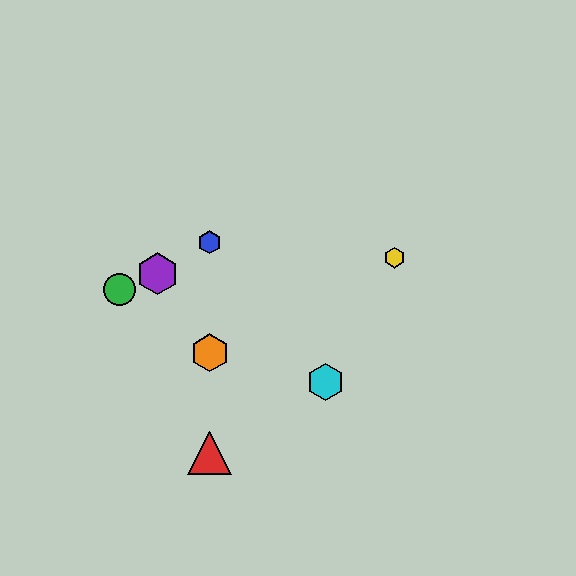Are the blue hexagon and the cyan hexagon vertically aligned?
No, the blue hexagon is at x≈210 and the cyan hexagon is at x≈325.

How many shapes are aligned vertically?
3 shapes (the red triangle, the blue hexagon, the orange hexagon) are aligned vertically.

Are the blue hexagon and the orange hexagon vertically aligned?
Yes, both are at x≈210.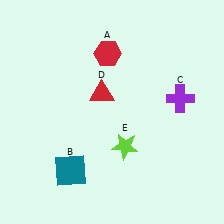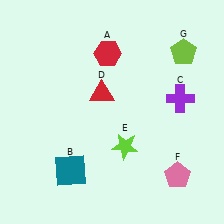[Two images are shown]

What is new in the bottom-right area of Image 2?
A pink pentagon (F) was added in the bottom-right area of Image 2.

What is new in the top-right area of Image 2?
A lime pentagon (G) was added in the top-right area of Image 2.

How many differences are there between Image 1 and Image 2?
There are 2 differences between the two images.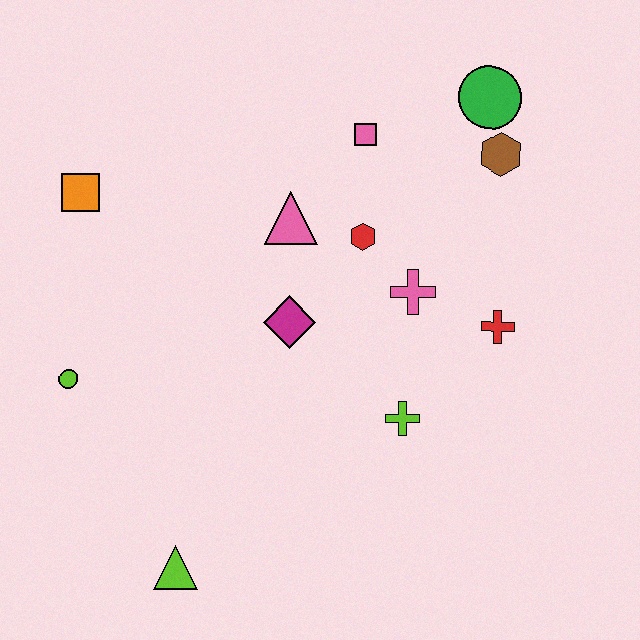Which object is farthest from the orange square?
The red cross is farthest from the orange square.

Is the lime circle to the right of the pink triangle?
No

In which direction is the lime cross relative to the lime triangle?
The lime cross is to the right of the lime triangle.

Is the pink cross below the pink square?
Yes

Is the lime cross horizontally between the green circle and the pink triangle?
Yes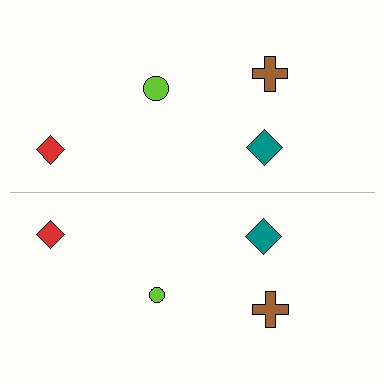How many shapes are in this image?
There are 8 shapes in this image.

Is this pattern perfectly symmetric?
No, the pattern is not perfectly symmetric. The lime circle on the bottom side has a different size than its mirror counterpart.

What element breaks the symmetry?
The lime circle on the bottom side has a different size than its mirror counterpart.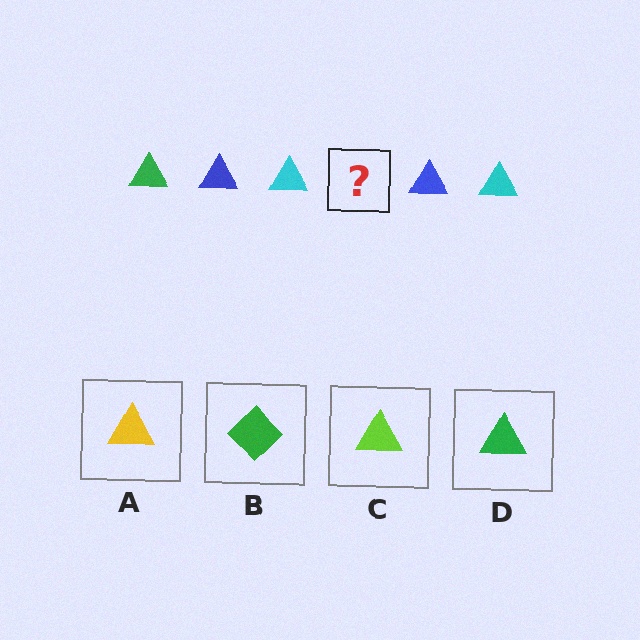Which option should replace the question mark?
Option D.